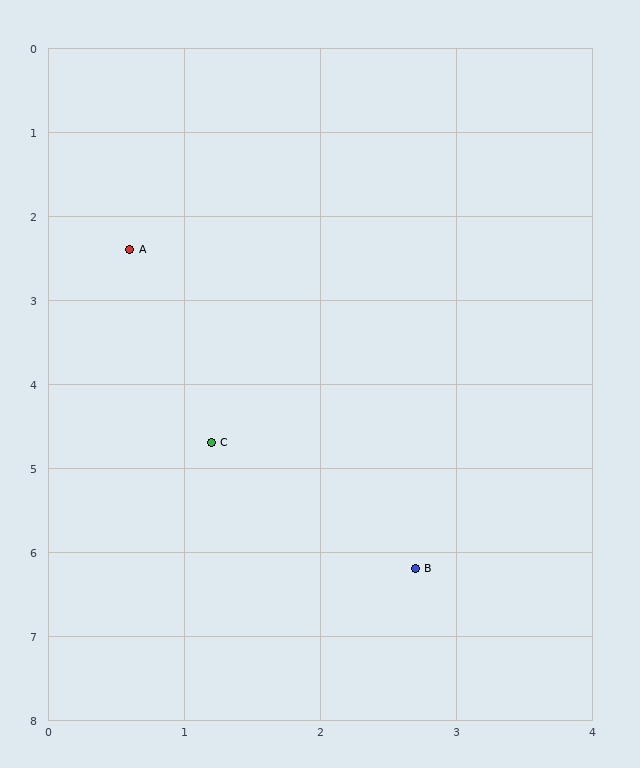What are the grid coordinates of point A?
Point A is at approximately (0.6, 2.4).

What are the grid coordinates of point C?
Point C is at approximately (1.2, 4.7).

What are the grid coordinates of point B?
Point B is at approximately (2.7, 6.2).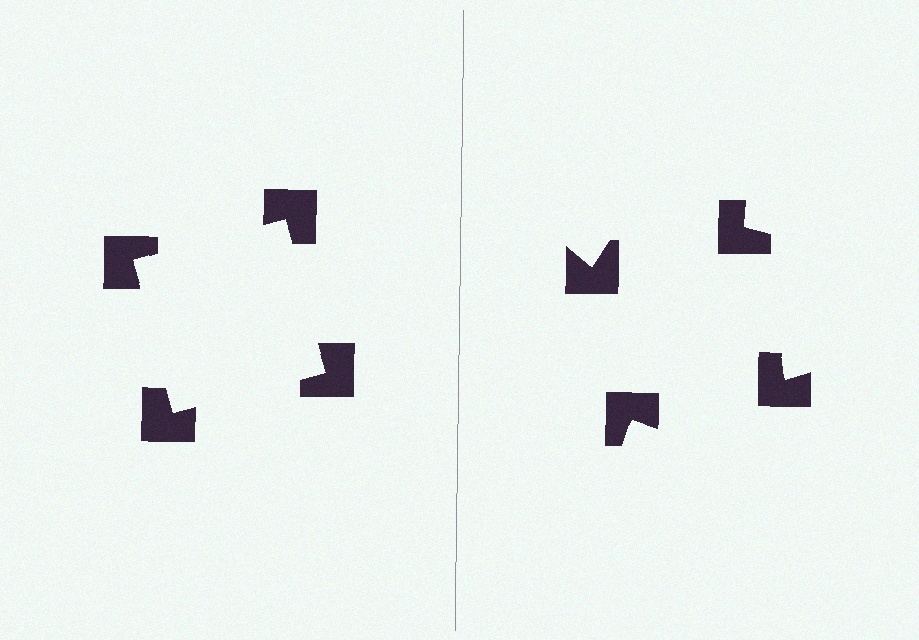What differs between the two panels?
The notched squares are positioned identically on both sides; only the wedge orientations differ. On the left they align to a square; on the right they are misaligned.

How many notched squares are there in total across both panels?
8 — 4 on each side.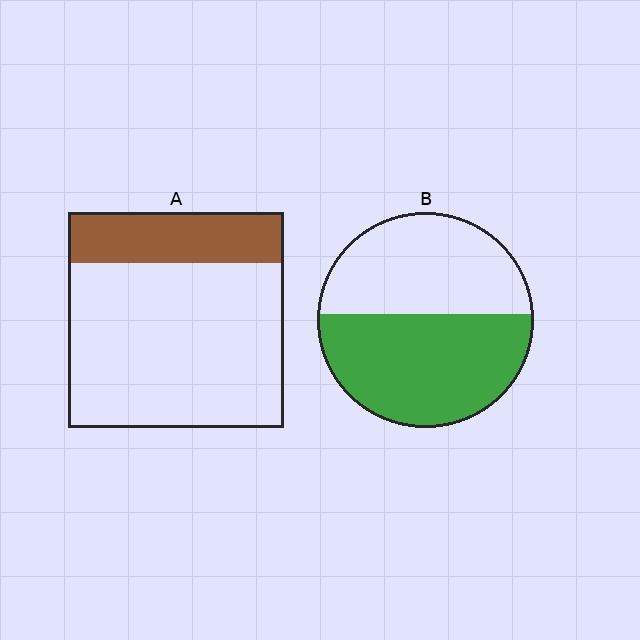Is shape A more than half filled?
No.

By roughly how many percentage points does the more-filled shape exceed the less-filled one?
By roughly 30 percentage points (B over A).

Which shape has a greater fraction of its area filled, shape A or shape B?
Shape B.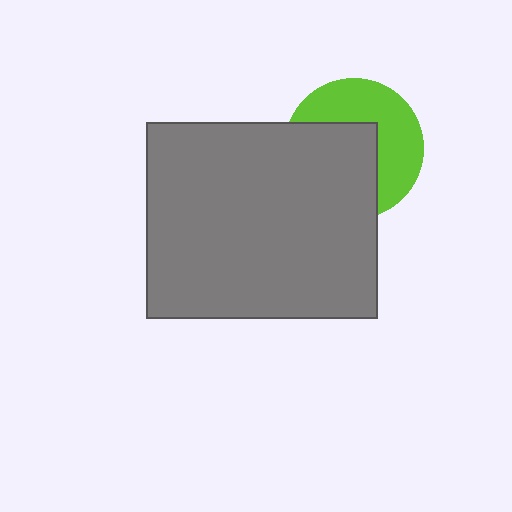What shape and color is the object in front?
The object in front is a gray rectangle.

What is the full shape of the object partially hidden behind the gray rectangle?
The partially hidden object is a lime circle.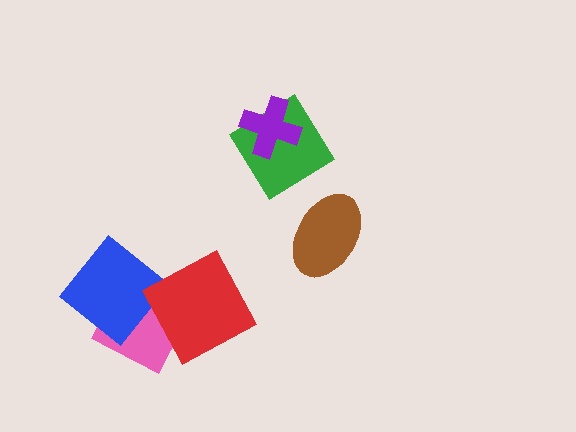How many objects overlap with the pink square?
2 objects overlap with the pink square.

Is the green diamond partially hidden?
Yes, it is partially covered by another shape.